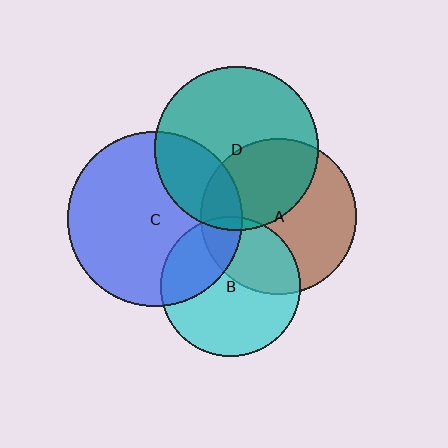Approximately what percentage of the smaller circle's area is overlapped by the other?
Approximately 35%.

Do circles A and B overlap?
Yes.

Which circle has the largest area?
Circle C (blue).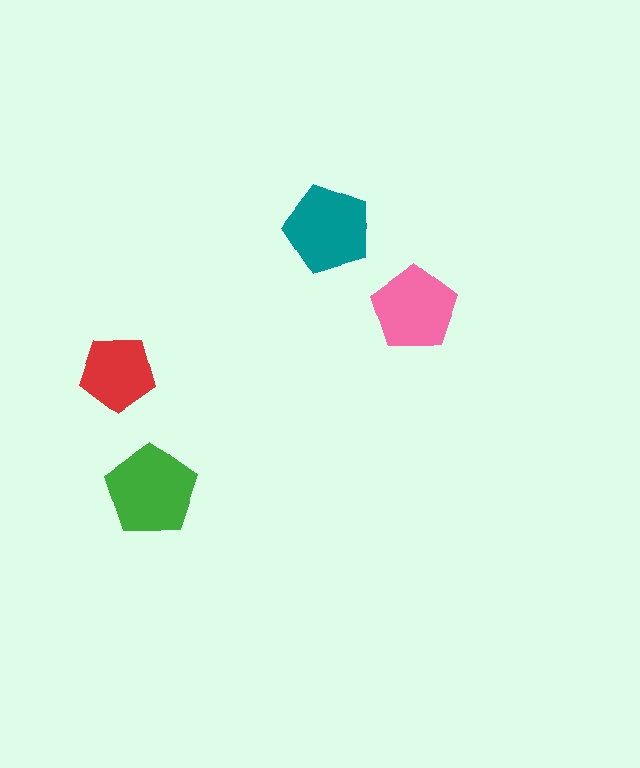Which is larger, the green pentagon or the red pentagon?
The green one.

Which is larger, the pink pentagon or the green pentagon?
The green one.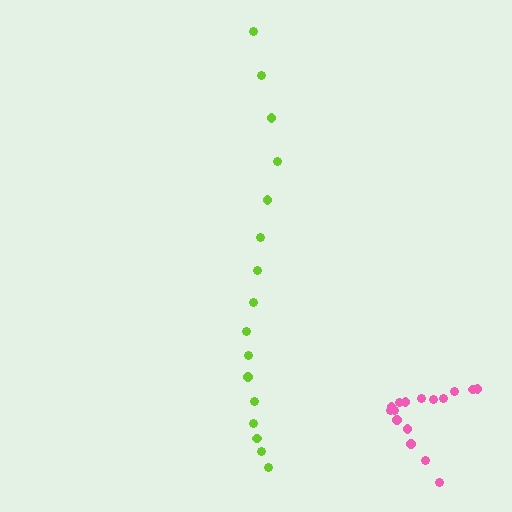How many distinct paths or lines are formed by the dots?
There are 2 distinct paths.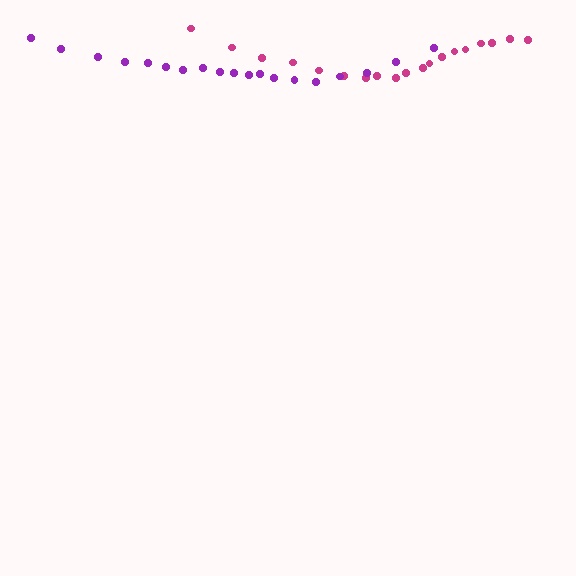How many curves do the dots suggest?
There are 2 distinct paths.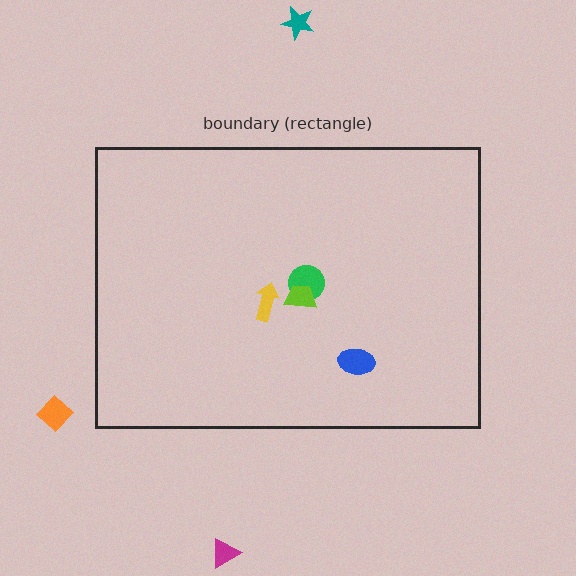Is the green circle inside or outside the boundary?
Inside.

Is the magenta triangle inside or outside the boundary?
Outside.